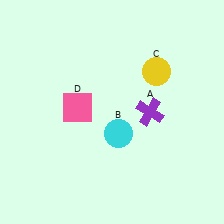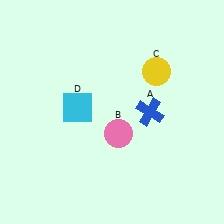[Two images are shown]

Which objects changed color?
A changed from purple to blue. B changed from cyan to pink. D changed from pink to cyan.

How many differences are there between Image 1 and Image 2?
There are 3 differences between the two images.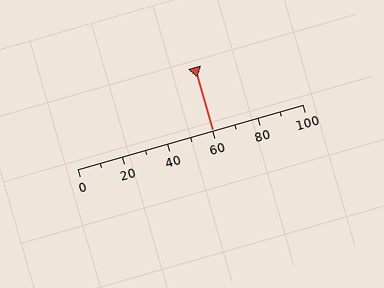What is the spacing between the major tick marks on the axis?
The major ticks are spaced 20 apart.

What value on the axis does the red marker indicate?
The marker indicates approximately 60.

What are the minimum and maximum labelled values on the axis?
The axis runs from 0 to 100.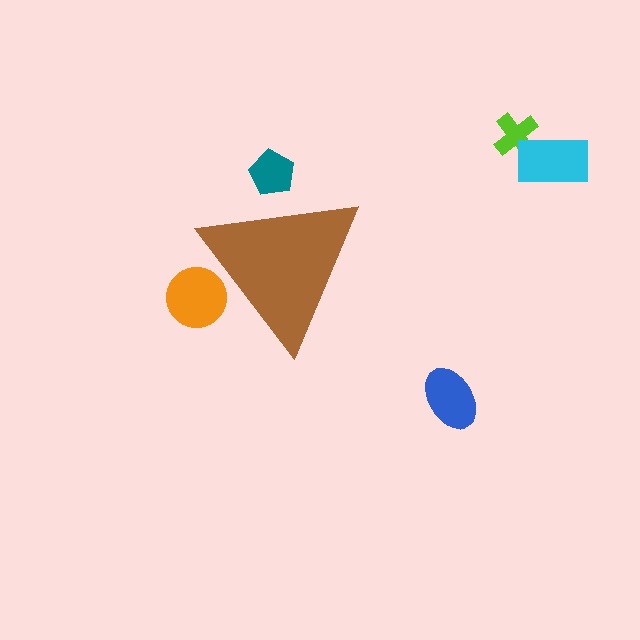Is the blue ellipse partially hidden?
No, the blue ellipse is fully visible.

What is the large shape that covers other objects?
A brown triangle.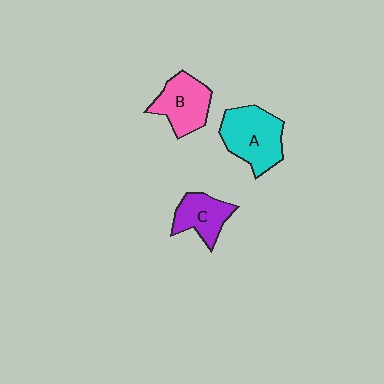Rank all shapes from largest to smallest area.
From largest to smallest: A (cyan), B (pink), C (purple).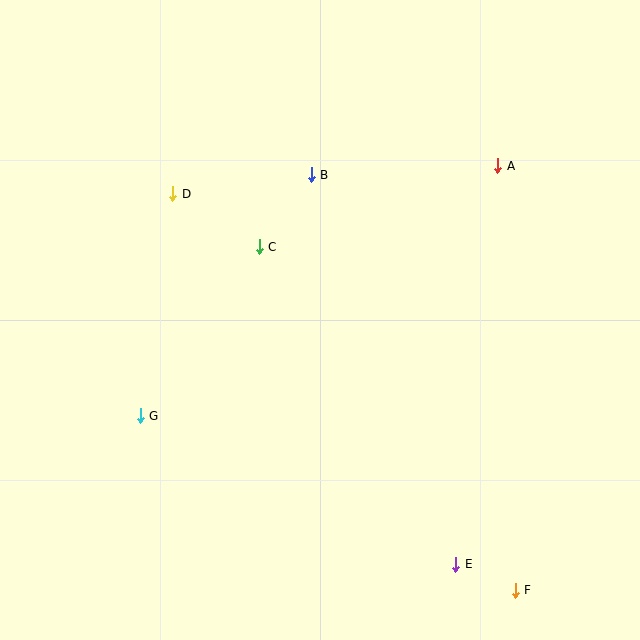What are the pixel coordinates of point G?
Point G is at (140, 416).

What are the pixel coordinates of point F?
Point F is at (515, 590).